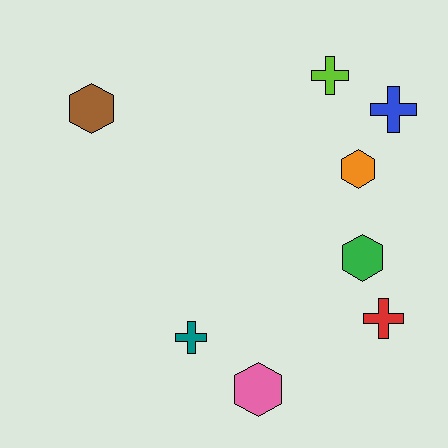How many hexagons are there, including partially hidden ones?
There are 4 hexagons.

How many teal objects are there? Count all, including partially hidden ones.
There is 1 teal object.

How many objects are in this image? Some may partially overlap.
There are 8 objects.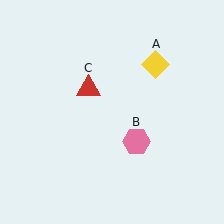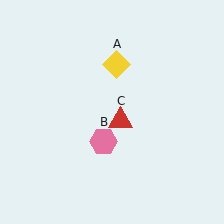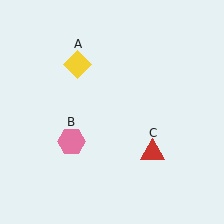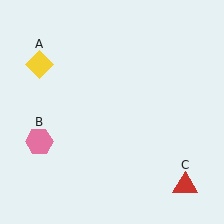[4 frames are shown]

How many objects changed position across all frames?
3 objects changed position: yellow diamond (object A), pink hexagon (object B), red triangle (object C).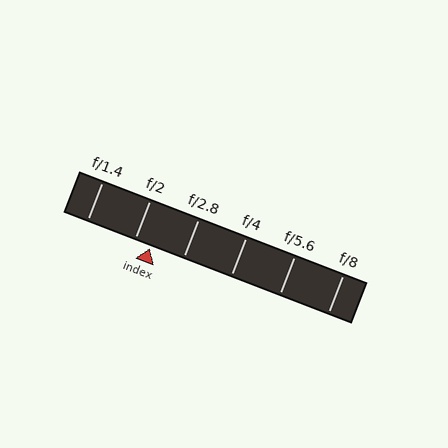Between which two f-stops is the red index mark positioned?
The index mark is between f/2 and f/2.8.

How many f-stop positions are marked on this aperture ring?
There are 6 f-stop positions marked.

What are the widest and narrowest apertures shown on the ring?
The widest aperture shown is f/1.4 and the narrowest is f/8.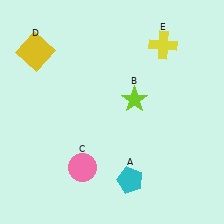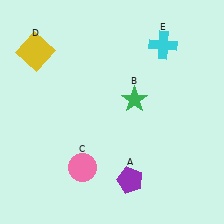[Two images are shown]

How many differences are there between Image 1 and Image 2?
There are 3 differences between the two images.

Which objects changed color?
A changed from cyan to purple. B changed from lime to green. E changed from yellow to cyan.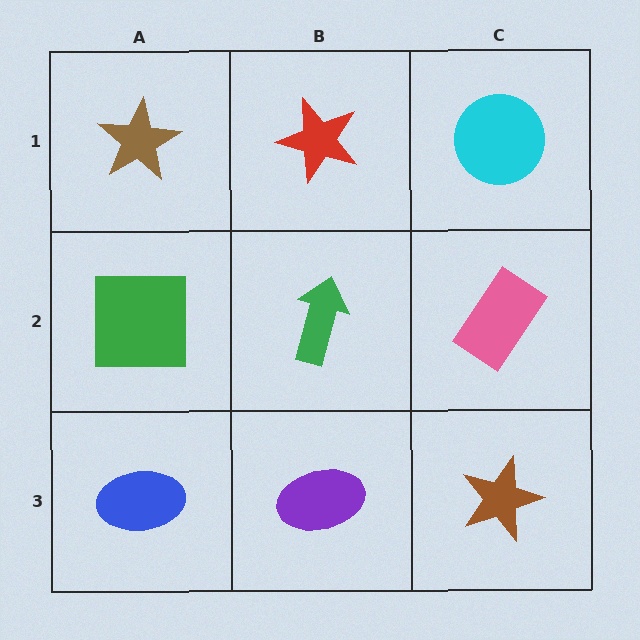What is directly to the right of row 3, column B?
A brown star.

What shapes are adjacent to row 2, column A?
A brown star (row 1, column A), a blue ellipse (row 3, column A), a green arrow (row 2, column B).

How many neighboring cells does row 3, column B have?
3.